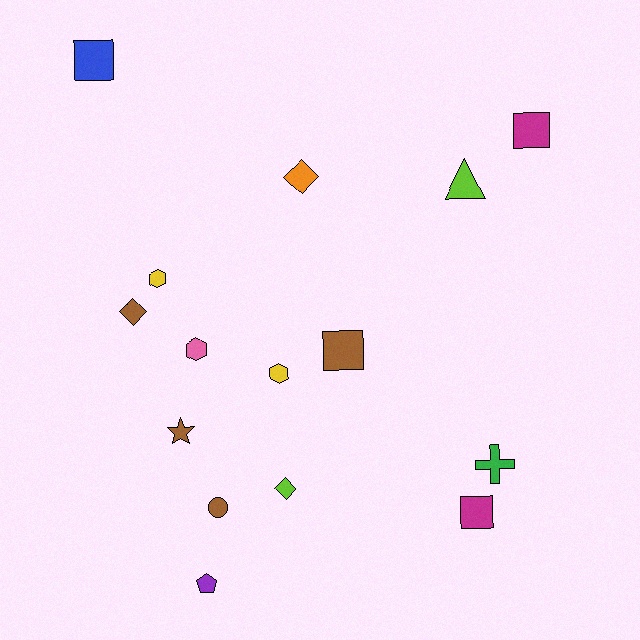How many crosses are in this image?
There is 1 cross.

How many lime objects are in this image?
There are 2 lime objects.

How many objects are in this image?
There are 15 objects.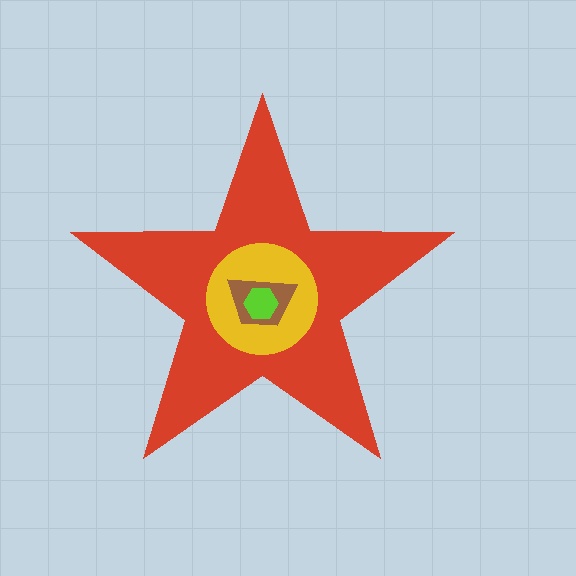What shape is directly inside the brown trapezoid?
The lime hexagon.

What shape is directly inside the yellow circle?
The brown trapezoid.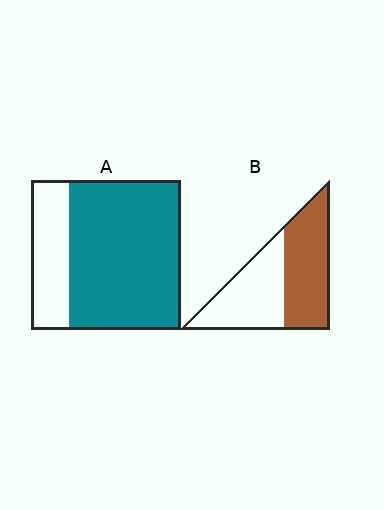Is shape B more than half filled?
Roughly half.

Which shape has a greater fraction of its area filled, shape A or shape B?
Shape A.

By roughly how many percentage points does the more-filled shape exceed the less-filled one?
By roughly 25 percentage points (A over B).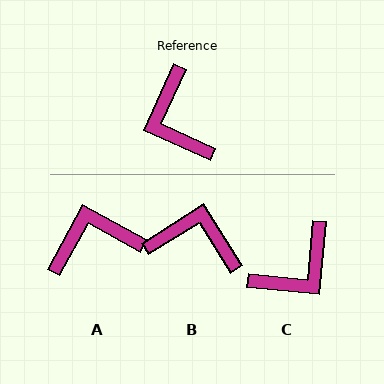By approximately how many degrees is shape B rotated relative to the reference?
Approximately 123 degrees clockwise.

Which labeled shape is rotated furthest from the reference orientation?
B, about 123 degrees away.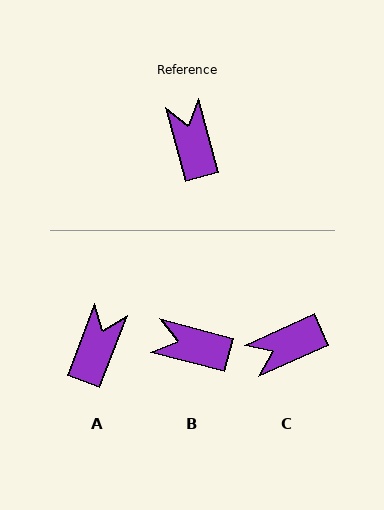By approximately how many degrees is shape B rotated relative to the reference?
Approximately 60 degrees counter-clockwise.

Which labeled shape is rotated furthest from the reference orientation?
C, about 99 degrees away.